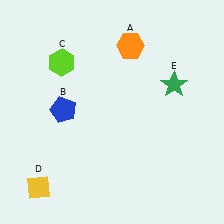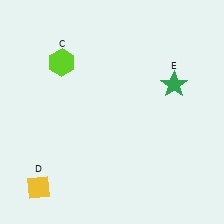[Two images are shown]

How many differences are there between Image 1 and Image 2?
There are 2 differences between the two images.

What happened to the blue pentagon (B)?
The blue pentagon (B) was removed in Image 2. It was in the top-left area of Image 1.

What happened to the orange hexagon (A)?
The orange hexagon (A) was removed in Image 2. It was in the top-right area of Image 1.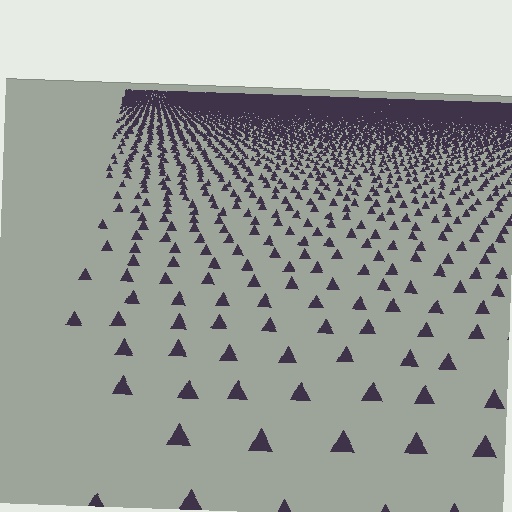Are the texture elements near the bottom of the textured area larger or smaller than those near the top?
Larger. Near the bottom, elements are closer to the viewer and appear at a bigger on-screen size.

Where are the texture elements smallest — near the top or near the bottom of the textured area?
Near the top.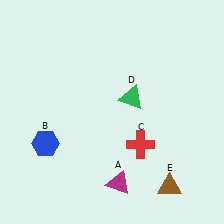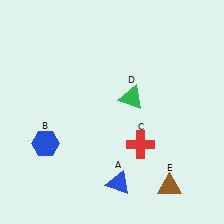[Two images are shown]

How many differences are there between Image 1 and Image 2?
There is 1 difference between the two images.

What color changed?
The triangle (A) changed from magenta in Image 1 to blue in Image 2.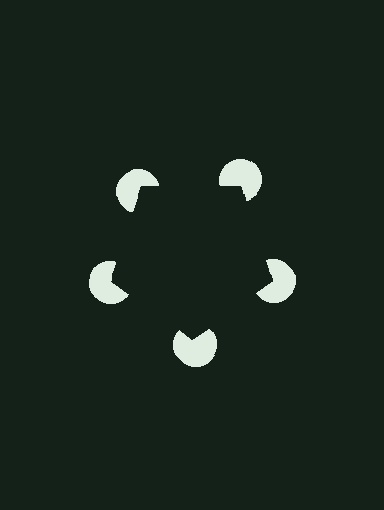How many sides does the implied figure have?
5 sides.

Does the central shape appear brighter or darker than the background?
It typically appears slightly darker than the background, even though no actual brightness change is drawn.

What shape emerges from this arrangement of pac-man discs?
An illusory pentagon — its edges are inferred from the aligned wedge cuts in the pac-man discs, not physically drawn.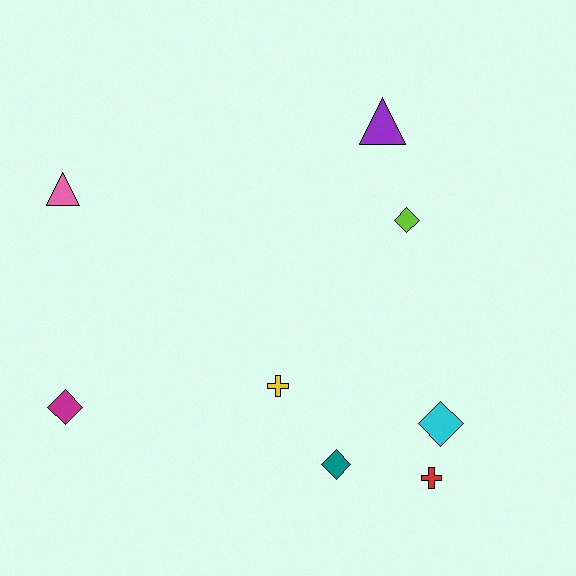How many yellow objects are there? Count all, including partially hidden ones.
There is 1 yellow object.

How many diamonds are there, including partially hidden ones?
There are 4 diamonds.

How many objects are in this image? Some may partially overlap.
There are 8 objects.